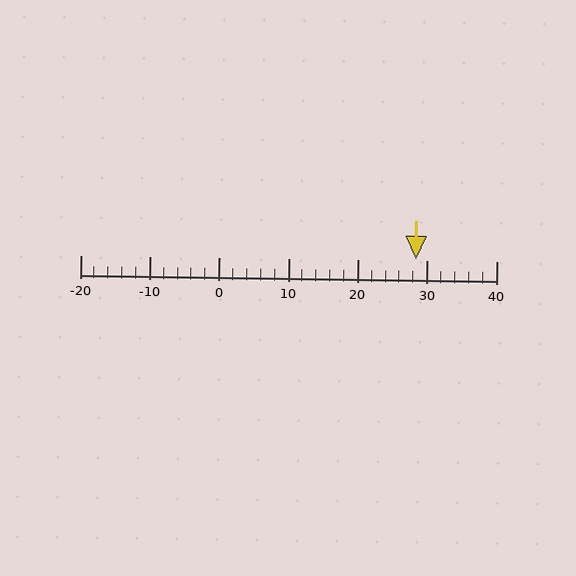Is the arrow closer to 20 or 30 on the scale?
The arrow is closer to 30.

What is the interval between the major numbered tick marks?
The major tick marks are spaced 10 units apart.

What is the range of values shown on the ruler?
The ruler shows values from -20 to 40.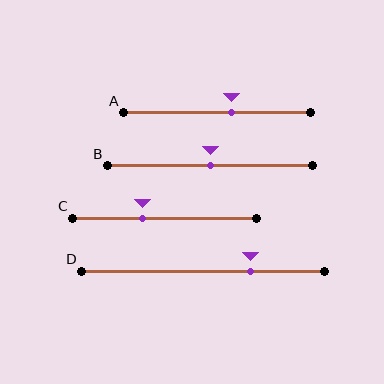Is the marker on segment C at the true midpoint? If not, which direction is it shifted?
No, the marker on segment C is shifted to the left by about 12% of the segment length.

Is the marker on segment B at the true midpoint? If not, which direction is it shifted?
Yes, the marker on segment B is at the true midpoint.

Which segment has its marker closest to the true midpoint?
Segment B has its marker closest to the true midpoint.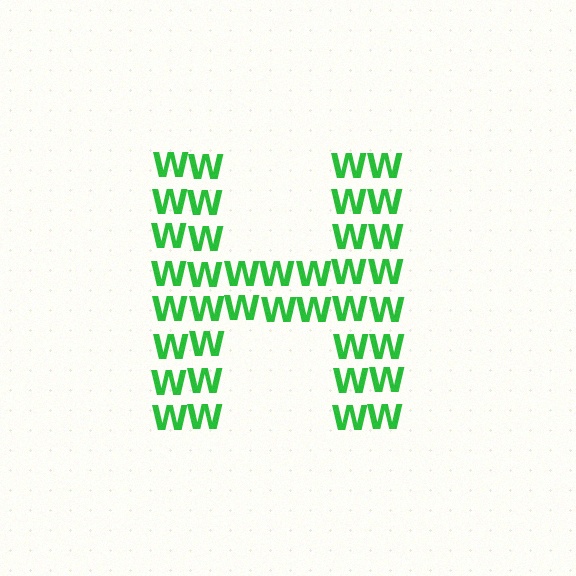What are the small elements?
The small elements are letter W's.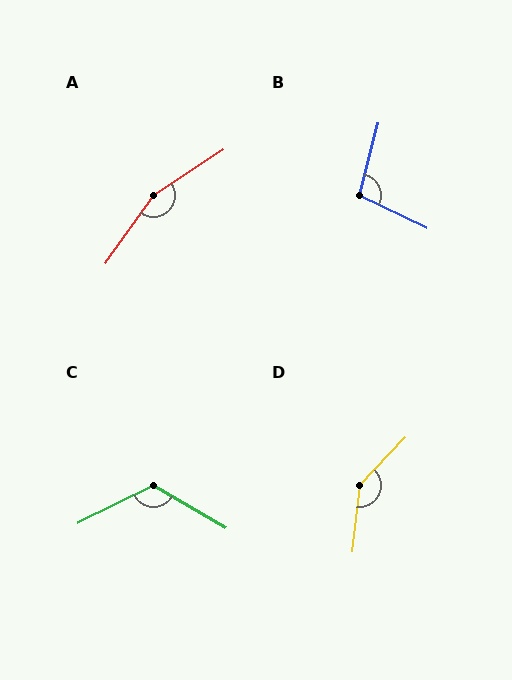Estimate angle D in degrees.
Approximately 142 degrees.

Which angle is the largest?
A, at approximately 159 degrees.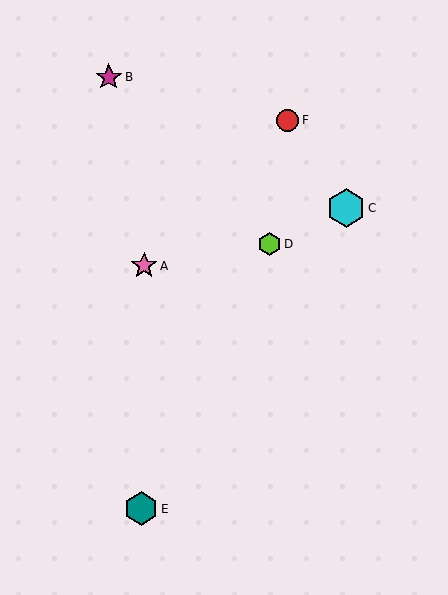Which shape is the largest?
The cyan hexagon (labeled C) is the largest.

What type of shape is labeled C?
Shape C is a cyan hexagon.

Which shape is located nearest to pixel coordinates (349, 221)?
The cyan hexagon (labeled C) at (346, 208) is nearest to that location.